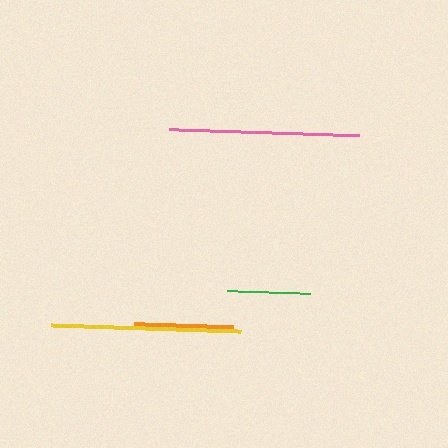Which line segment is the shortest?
The green line is the shortest at approximately 83 pixels.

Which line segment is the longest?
The pink line is the longest at approximately 191 pixels.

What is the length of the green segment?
The green segment is approximately 83 pixels long.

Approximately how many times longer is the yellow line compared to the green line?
The yellow line is approximately 2.3 times the length of the green line.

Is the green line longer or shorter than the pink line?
The pink line is longer than the green line.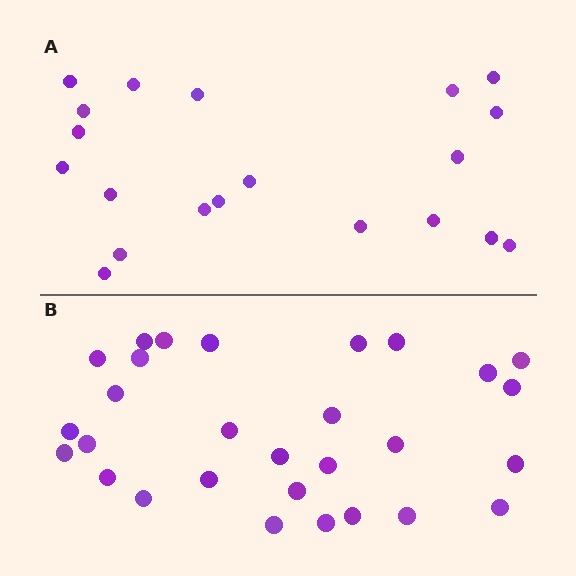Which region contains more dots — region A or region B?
Region B (the bottom region) has more dots.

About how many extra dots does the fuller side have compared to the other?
Region B has roughly 8 or so more dots than region A.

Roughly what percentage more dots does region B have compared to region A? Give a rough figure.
About 45% more.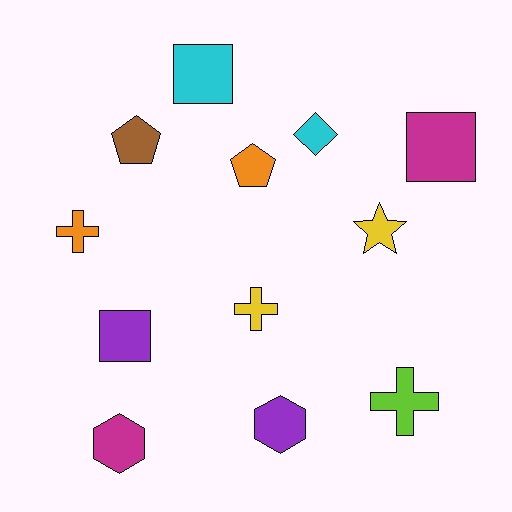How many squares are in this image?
There are 3 squares.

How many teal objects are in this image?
There are no teal objects.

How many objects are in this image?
There are 12 objects.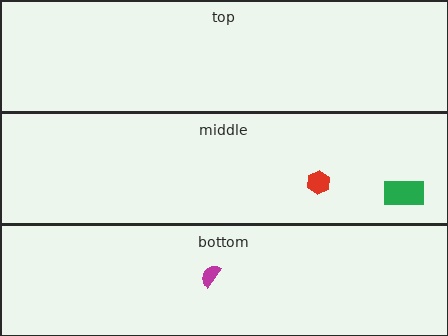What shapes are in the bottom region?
The magenta semicircle.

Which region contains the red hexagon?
The middle region.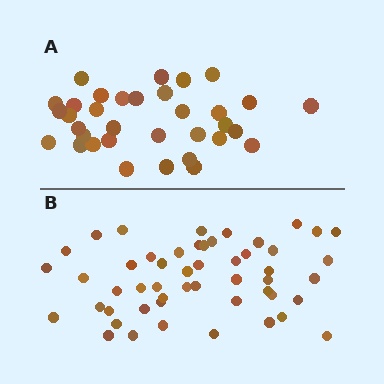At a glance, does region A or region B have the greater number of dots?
Region B (the bottom region) has more dots.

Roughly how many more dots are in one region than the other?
Region B has approximately 15 more dots than region A.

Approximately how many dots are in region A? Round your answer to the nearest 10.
About 30 dots. (The exact count is 34, which rounds to 30.)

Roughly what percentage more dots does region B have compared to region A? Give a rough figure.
About 50% more.